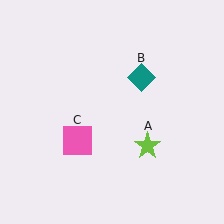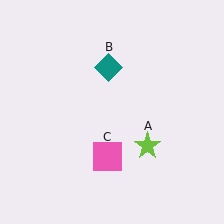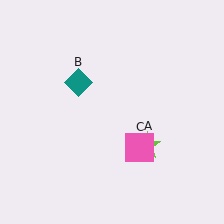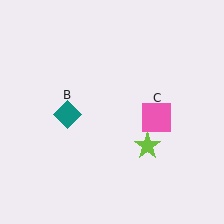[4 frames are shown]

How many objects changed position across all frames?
2 objects changed position: teal diamond (object B), pink square (object C).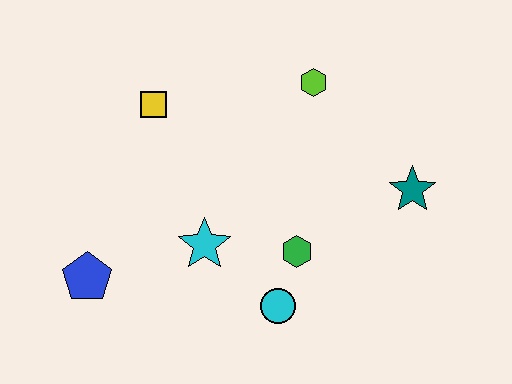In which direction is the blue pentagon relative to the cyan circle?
The blue pentagon is to the left of the cyan circle.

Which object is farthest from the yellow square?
The teal star is farthest from the yellow square.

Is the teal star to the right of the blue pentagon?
Yes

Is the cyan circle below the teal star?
Yes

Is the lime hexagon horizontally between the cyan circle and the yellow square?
No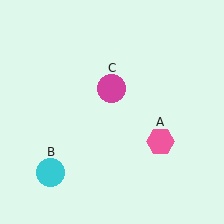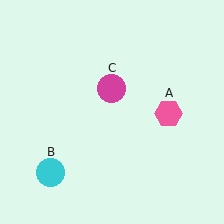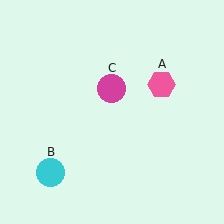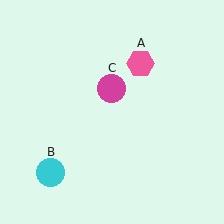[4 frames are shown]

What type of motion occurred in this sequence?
The pink hexagon (object A) rotated counterclockwise around the center of the scene.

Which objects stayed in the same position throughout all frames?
Cyan circle (object B) and magenta circle (object C) remained stationary.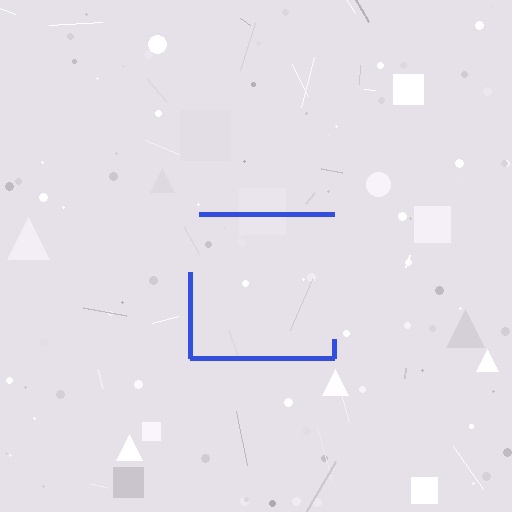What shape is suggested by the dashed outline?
The dashed outline suggests a square.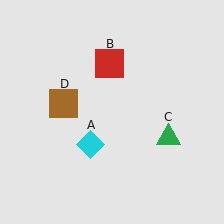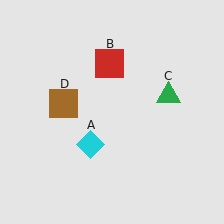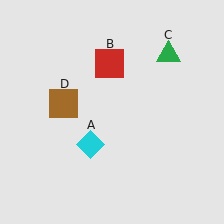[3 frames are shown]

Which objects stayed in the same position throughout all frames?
Cyan diamond (object A) and red square (object B) and brown square (object D) remained stationary.